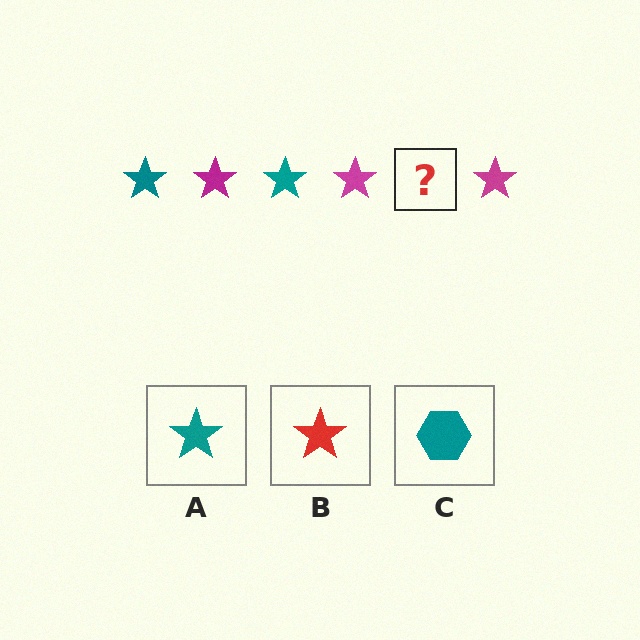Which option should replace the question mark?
Option A.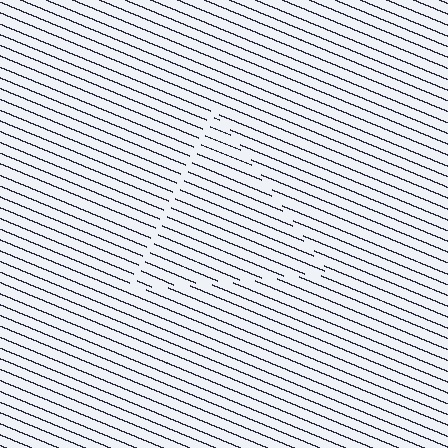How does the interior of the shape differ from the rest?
The interior of the shape contains the same grating, shifted by half a period — the contour is defined by the phase discontinuity where line-ends from the inner and outer gratings abut.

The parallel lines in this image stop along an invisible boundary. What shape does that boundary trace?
An illusory triangle. The interior of the shape contains the same grating, shifted by half a period — the contour is defined by the phase discontinuity where line-ends from the inner and outer gratings abut.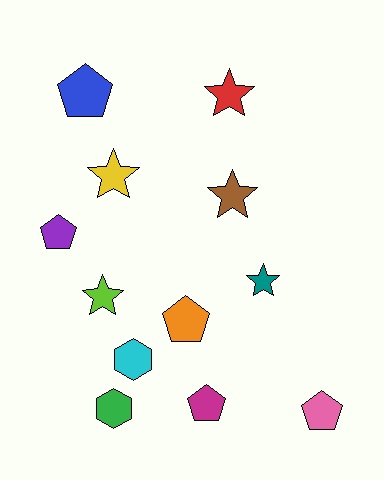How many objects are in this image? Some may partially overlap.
There are 12 objects.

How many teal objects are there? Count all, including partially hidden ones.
There is 1 teal object.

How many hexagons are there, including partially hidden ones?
There are 2 hexagons.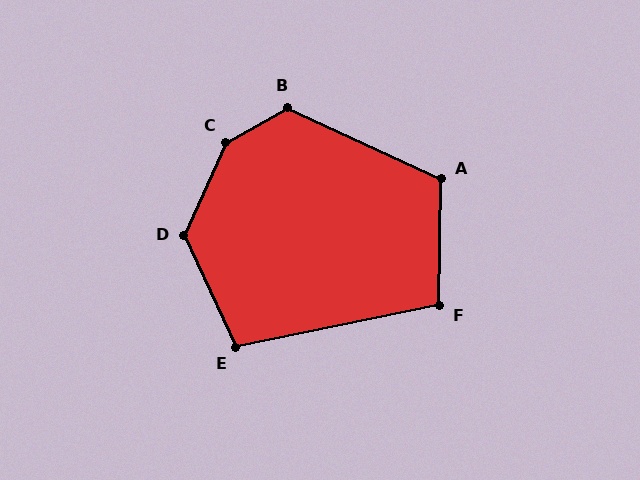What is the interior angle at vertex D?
Approximately 131 degrees (obtuse).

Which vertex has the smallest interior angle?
F, at approximately 103 degrees.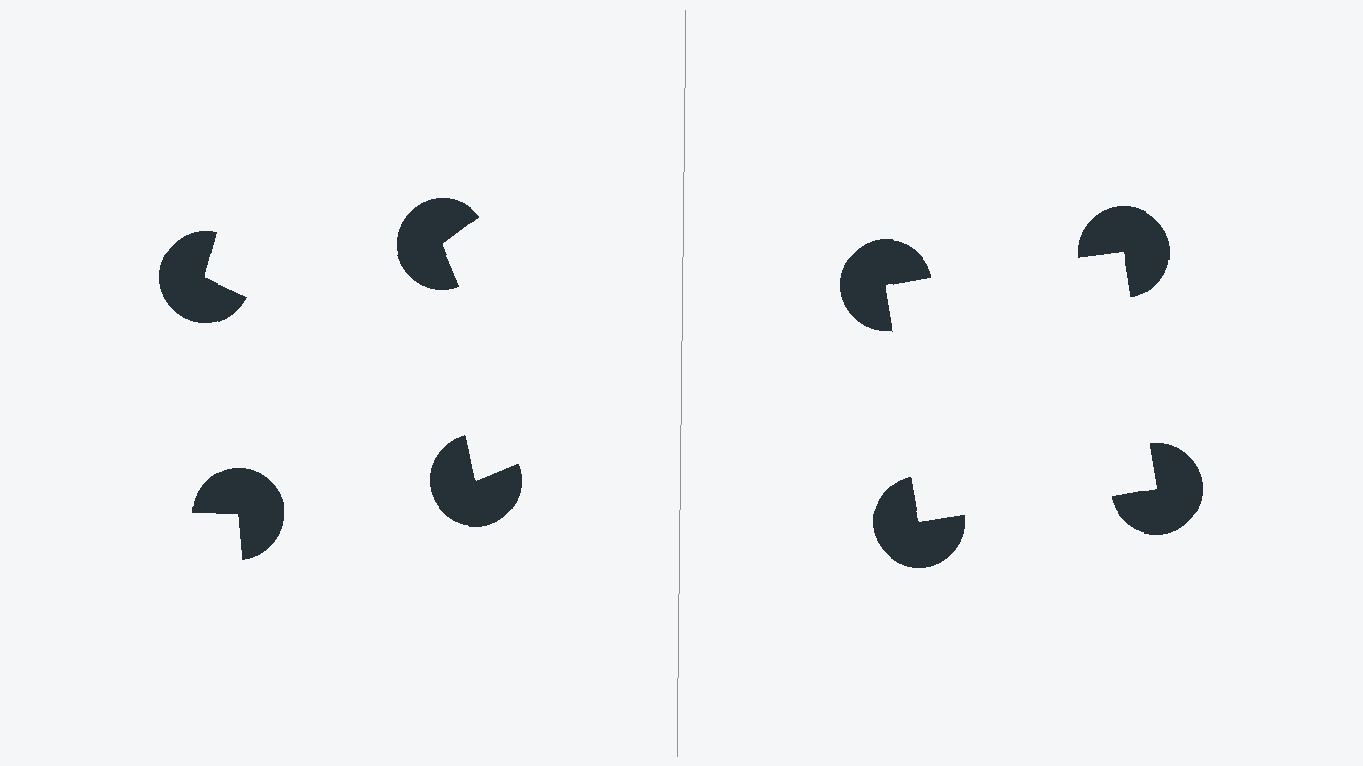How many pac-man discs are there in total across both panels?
8 — 4 on each side.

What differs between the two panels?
The pac-man discs are positioned identically on both sides; only the wedge orientations differ. On the right they align to a square; on the left they are misaligned.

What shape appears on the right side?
An illusory square.